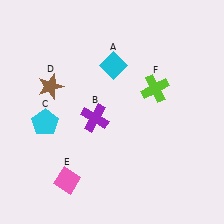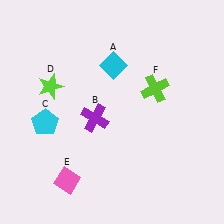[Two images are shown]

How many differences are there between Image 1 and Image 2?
There is 1 difference between the two images.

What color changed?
The star (D) changed from brown in Image 1 to lime in Image 2.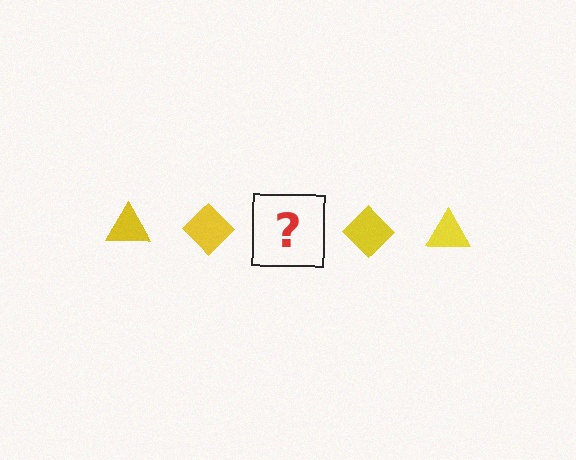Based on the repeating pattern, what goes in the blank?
The blank should be a yellow triangle.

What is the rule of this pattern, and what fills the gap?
The rule is that the pattern cycles through triangle, diamond shapes in yellow. The gap should be filled with a yellow triangle.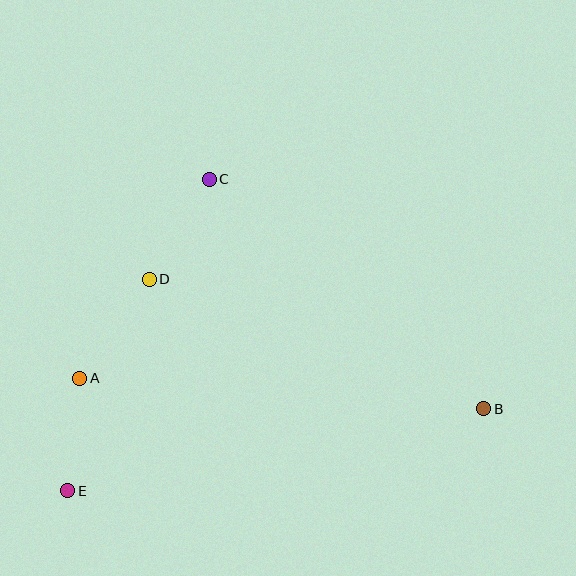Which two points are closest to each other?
Points A and E are closest to each other.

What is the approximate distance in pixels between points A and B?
The distance between A and B is approximately 405 pixels.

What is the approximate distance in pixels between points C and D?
The distance between C and D is approximately 117 pixels.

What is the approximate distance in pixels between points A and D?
The distance between A and D is approximately 121 pixels.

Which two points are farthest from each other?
Points B and E are farthest from each other.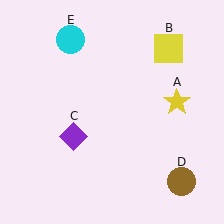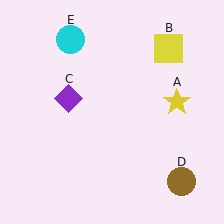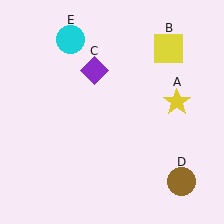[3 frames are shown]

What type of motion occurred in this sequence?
The purple diamond (object C) rotated clockwise around the center of the scene.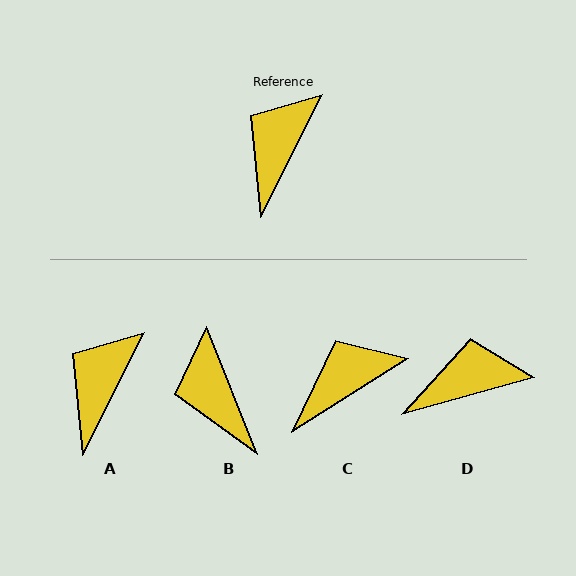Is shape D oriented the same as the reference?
No, it is off by about 48 degrees.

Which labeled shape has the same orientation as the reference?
A.